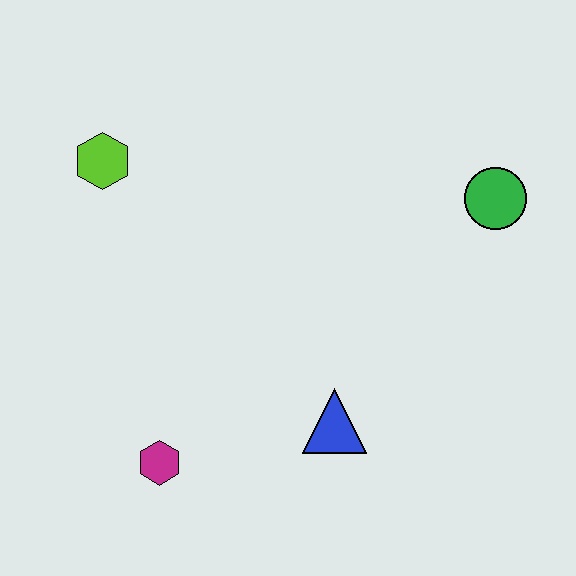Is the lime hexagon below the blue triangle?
No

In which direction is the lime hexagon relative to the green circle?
The lime hexagon is to the left of the green circle.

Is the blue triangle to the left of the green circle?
Yes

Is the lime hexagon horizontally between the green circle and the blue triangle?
No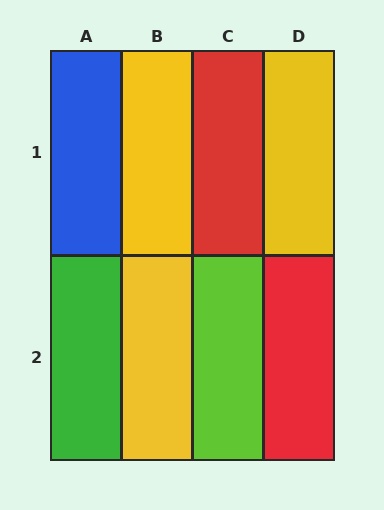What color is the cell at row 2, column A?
Green.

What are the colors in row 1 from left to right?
Blue, yellow, red, yellow.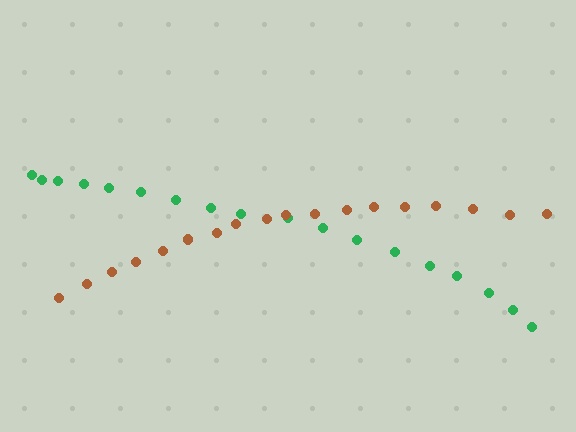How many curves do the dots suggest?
There are 2 distinct paths.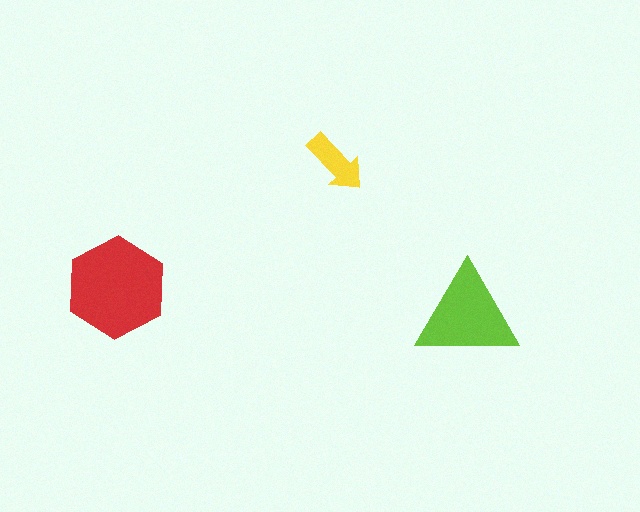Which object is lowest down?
The lime triangle is bottommost.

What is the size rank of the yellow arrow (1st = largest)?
3rd.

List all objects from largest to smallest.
The red hexagon, the lime triangle, the yellow arrow.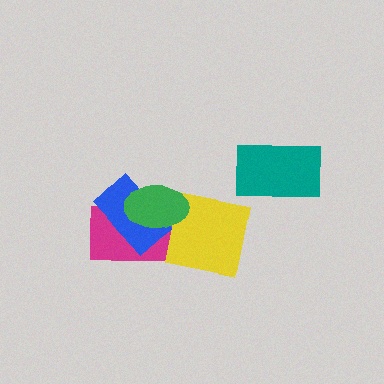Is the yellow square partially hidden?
Yes, it is partially covered by another shape.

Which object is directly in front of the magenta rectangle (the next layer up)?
The blue rectangle is directly in front of the magenta rectangle.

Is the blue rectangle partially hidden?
Yes, it is partially covered by another shape.